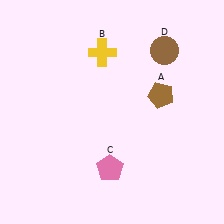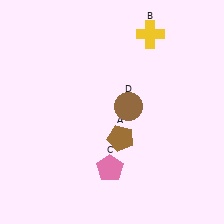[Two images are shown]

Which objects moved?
The objects that moved are: the brown pentagon (A), the yellow cross (B), the brown circle (D).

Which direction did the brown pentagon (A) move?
The brown pentagon (A) moved down.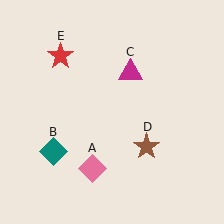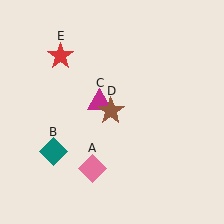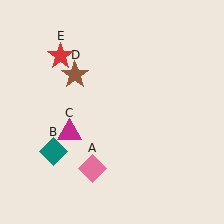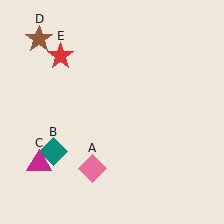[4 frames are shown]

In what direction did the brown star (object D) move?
The brown star (object D) moved up and to the left.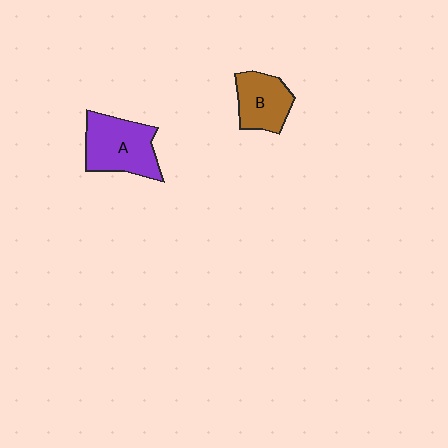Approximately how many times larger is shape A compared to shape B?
Approximately 1.4 times.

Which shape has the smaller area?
Shape B (brown).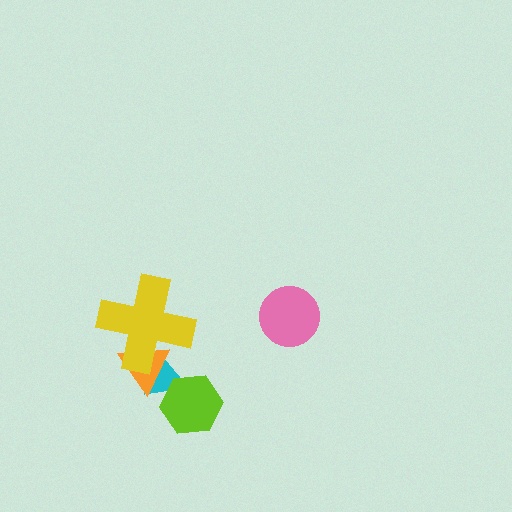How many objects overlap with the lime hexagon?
1 object overlaps with the lime hexagon.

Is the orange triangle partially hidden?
Yes, it is partially covered by another shape.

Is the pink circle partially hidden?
No, no other shape covers it.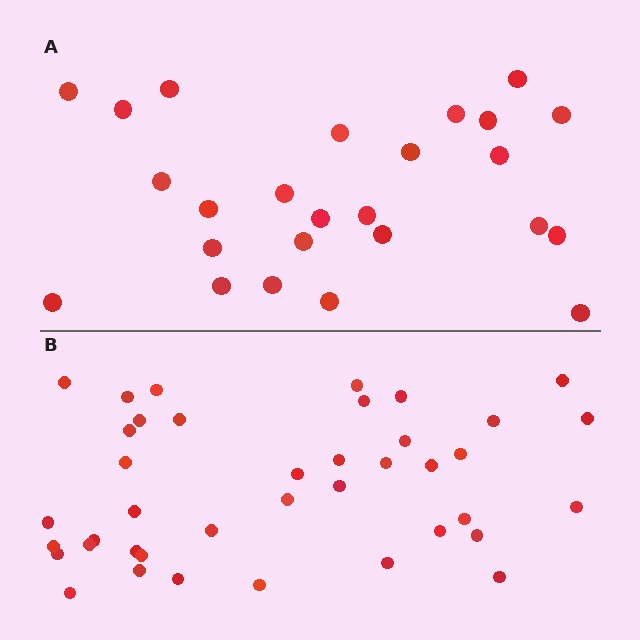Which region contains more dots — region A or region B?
Region B (the bottom region) has more dots.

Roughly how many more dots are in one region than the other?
Region B has approximately 15 more dots than region A.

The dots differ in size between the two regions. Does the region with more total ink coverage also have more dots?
No. Region A has more total ink coverage because its dots are larger, but region B actually contains more individual dots. Total area can be misleading — the number of items is what matters here.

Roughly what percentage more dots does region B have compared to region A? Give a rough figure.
About 60% more.